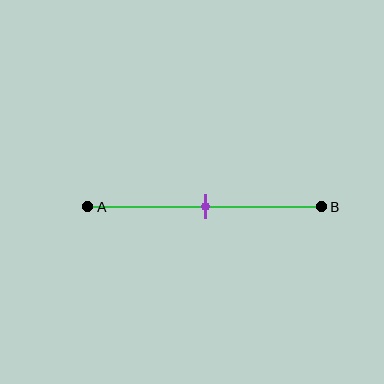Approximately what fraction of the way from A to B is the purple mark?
The purple mark is approximately 50% of the way from A to B.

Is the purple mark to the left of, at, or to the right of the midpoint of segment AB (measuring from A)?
The purple mark is approximately at the midpoint of segment AB.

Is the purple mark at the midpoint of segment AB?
Yes, the mark is approximately at the midpoint.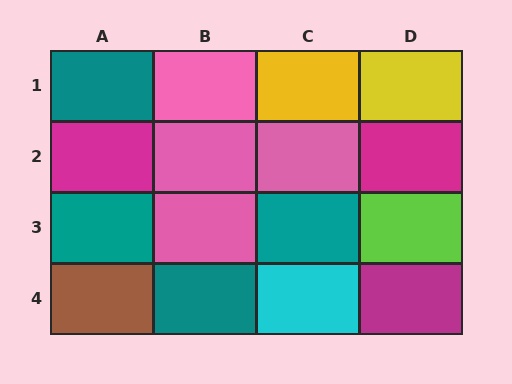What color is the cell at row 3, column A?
Teal.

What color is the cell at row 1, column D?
Yellow.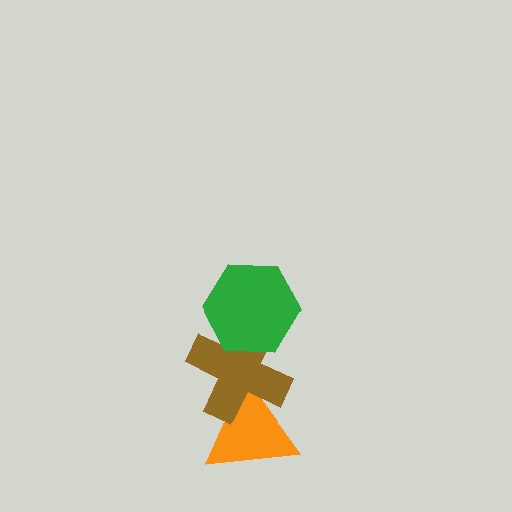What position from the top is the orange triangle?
The orange triangle is 3rd from the top.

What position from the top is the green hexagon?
The green hexagon is 1st from the top.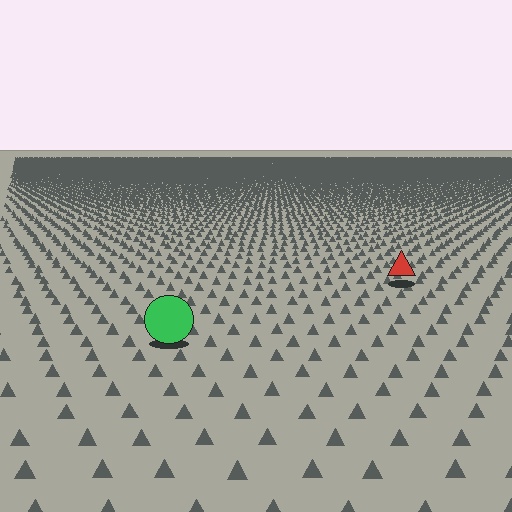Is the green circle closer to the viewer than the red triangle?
Yes. The green circle is closer — you can tell from the texture gradient: the ground texture is coarser near it.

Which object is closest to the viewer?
The green circle is closest. The texture marks near it are larger and more spread out.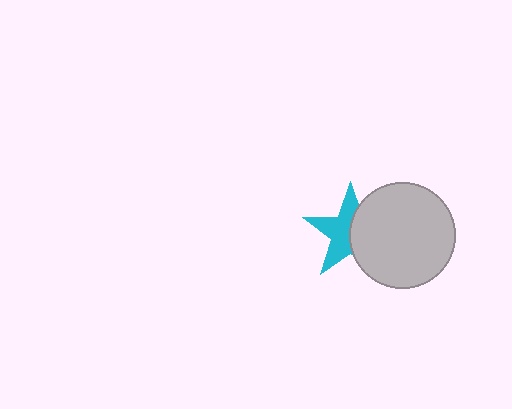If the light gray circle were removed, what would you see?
You would see the complete cyan star.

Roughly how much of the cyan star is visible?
About half of it is visible (roughly 54%).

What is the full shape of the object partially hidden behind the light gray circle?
The partially hidden object is a cyan star.